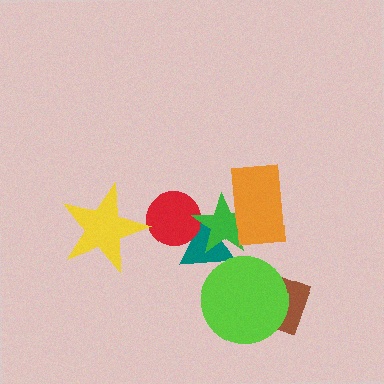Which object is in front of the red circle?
The green star is in front of the red circle.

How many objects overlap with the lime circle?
2 objects overlap with the lime circle.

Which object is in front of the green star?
The orange rectangle is in front of the green star.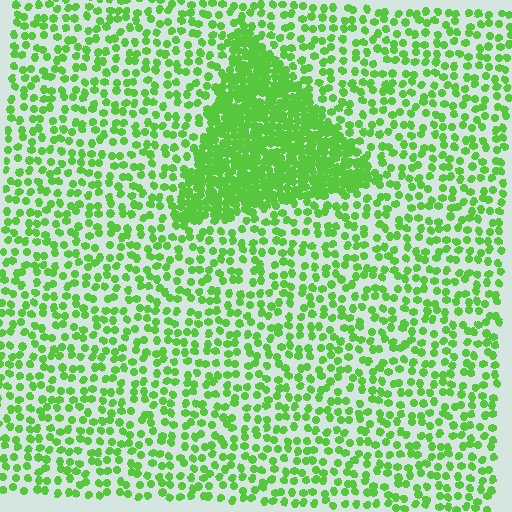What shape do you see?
I see a triangle.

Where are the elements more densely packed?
The elements are more densely packed inside the triangle boundary.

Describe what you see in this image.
The image contains small lime elements arranged at two different densities. A triangle-shaped region is visible where the elements are more densely packed than the surrounding area.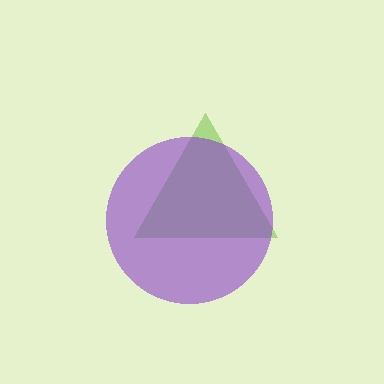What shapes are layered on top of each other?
The layered shapes are: a lime triangle, a purple circle.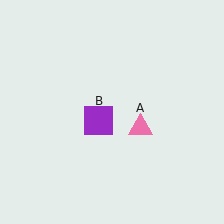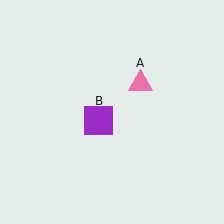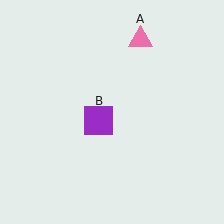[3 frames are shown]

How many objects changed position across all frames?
1 object changed position: pink triangle (object A).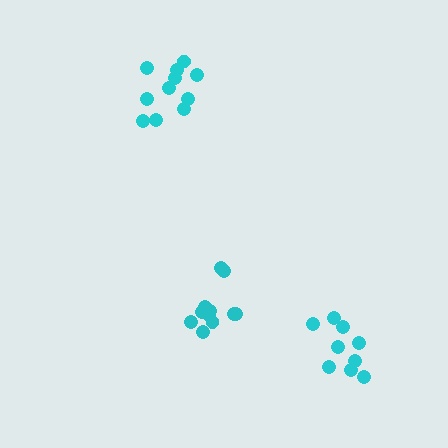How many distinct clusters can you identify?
There are 3 distinct clusters.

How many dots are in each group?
Group 1: 11 dots, Group 2: 9 dots, Group 3: 11 dots (31 total).